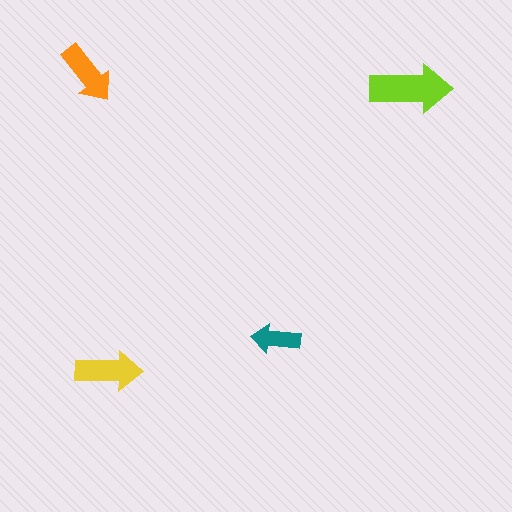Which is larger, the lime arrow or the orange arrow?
The lime one.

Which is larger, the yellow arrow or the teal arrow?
The yellow one.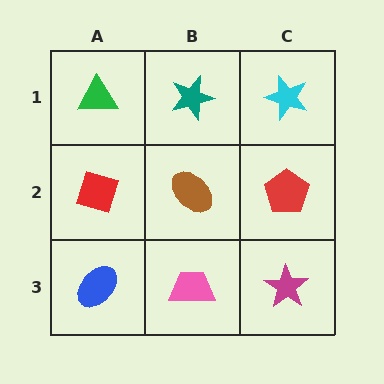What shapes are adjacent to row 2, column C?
A cyan star (row 1, column C), a magenta star (row 3, column C), a brown ellipse (row 2, column B).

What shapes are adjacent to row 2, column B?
A teal star (row 1, column B), a pink trapezoid (row 3, column B), a red diamond (row 2, column A), a red pentagon (row 2, column C).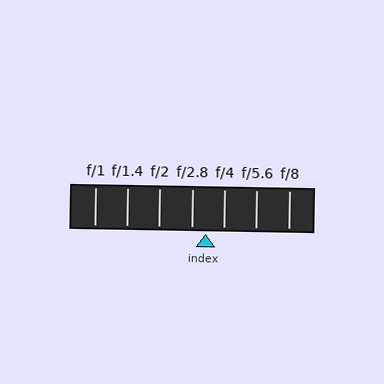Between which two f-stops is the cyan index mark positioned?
The index mark is between f/2.8 and f/4.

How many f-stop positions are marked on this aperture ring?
There are 7 f-stop positions marked.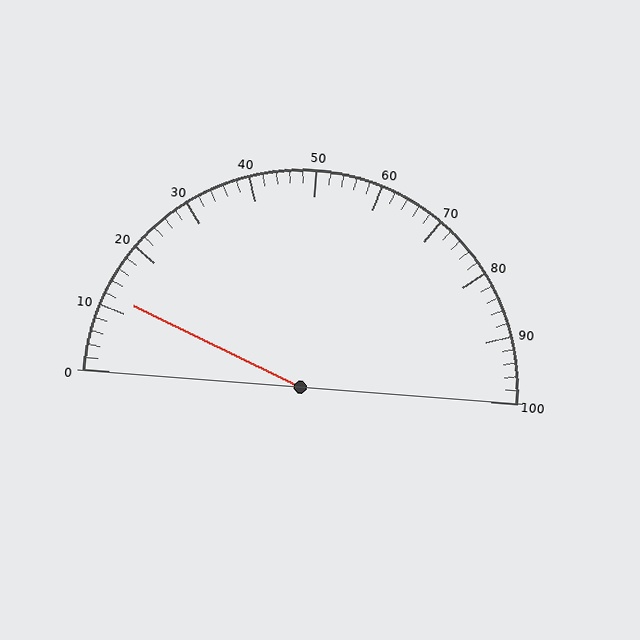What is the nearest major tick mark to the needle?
The nearest major tick mark is 10.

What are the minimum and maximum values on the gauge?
The gauge ranges from 0 to 100.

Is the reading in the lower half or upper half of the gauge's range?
The reading is in the lower half of the range (0 to 100).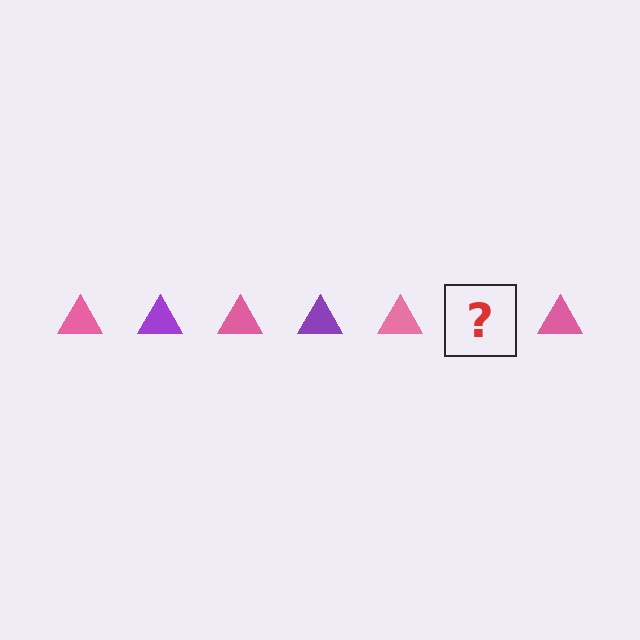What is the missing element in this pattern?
The missing element is a purple triangle.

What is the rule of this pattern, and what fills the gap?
The rule is that the pattern cycles through pink, purple triangles. The gap should be filled with a purple triangle.